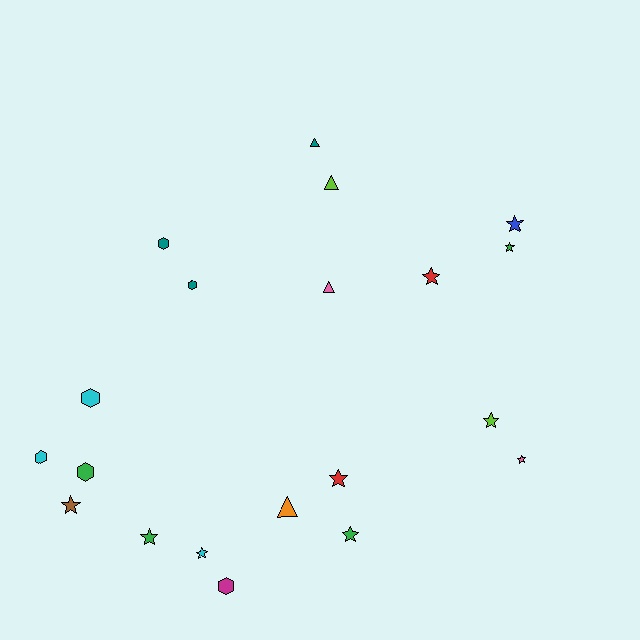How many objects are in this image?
There are 20 objects.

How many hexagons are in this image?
There are 6 hexagons.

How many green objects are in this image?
There are 4 green objects.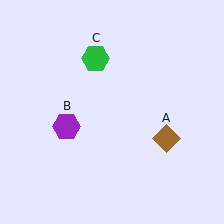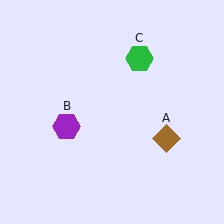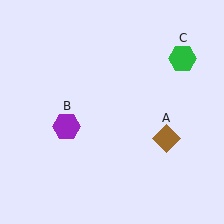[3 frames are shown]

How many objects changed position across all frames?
1 object changed position: green hexagon (object C).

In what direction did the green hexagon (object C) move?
The green hexagon (object C) moved right.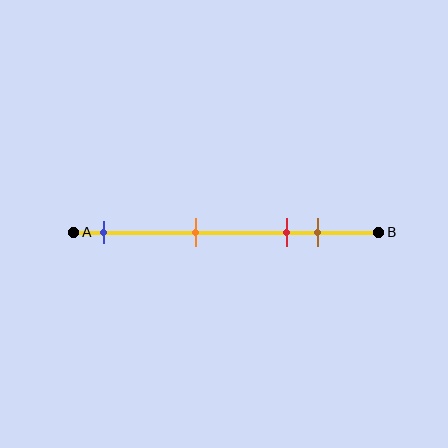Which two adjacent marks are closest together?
The red and brown marks are the closest adjacent pair.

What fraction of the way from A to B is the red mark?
The red mark is approximately 70% (0.7) of the way from A to B.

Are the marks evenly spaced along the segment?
No, the marks are not evenly spaced.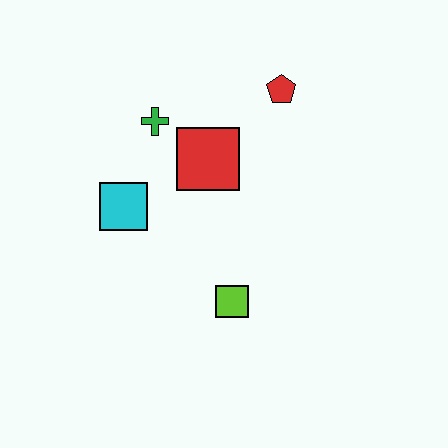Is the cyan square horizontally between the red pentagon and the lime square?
No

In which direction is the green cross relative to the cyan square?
The green cross is above the cyan square.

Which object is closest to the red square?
The green cross is closest to the red square.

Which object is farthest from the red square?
The lime square is farthest from the red square.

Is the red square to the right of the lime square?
No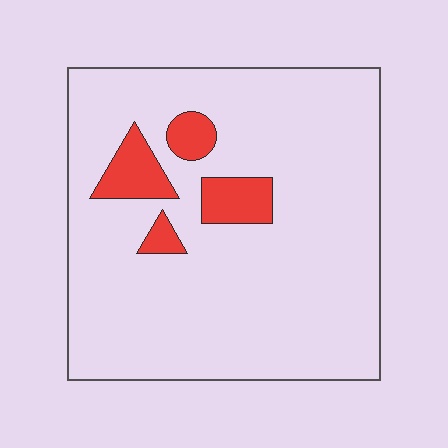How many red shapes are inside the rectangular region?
4.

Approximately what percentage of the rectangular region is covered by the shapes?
Approximately 10%.